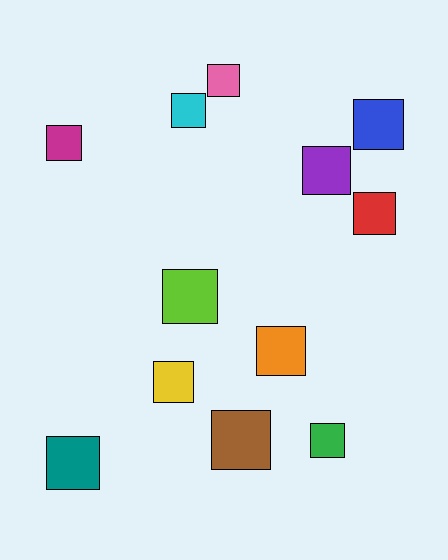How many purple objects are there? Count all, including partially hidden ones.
There is 1 purple object.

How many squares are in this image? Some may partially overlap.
There are 12 squares.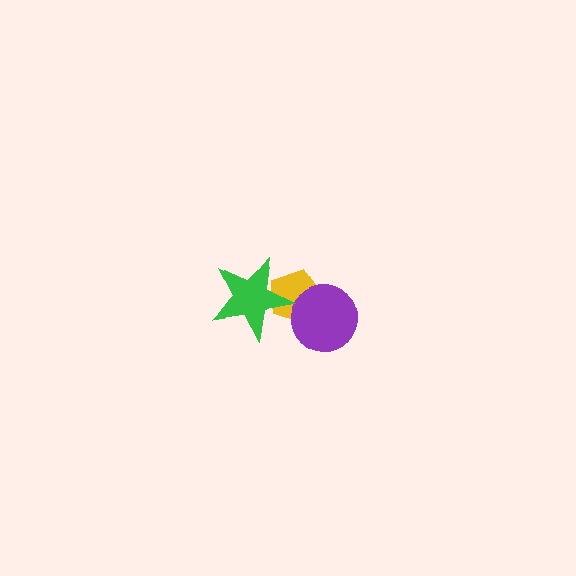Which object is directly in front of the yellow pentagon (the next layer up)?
The purple circle is directly in front of the yellow pentagon.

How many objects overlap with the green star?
1 object overlaps with the green star.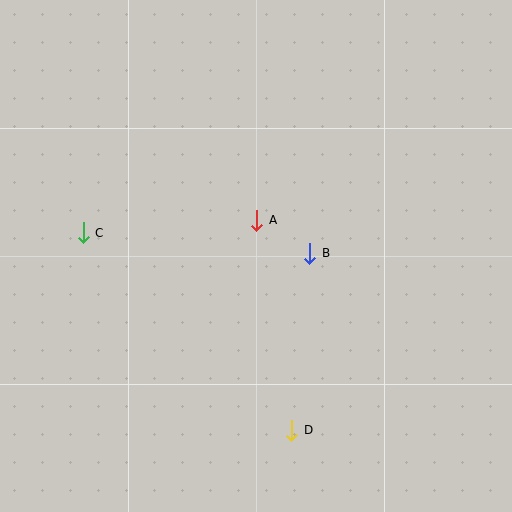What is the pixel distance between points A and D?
The distance between A and D is 213 pixels.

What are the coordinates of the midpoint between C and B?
The midpoint between C and B is at (197, 243).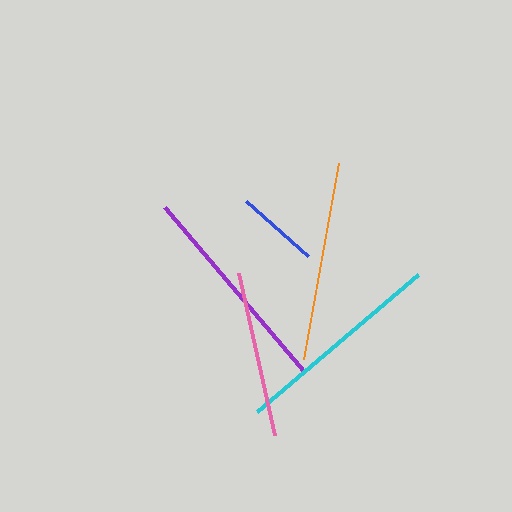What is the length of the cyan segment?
The cyan segment is approximately 211 pixels long.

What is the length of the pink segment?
The pink segment is approximately 166 pixels long.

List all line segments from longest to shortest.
From longest to shortest: purple, cyan, orange, pink, blue.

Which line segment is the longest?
The purple line is the longest at approximately 216 pixels.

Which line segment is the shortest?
The blue line is the shortest at approximately 83 pixels.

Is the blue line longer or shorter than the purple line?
The purple line is longer than the blue line.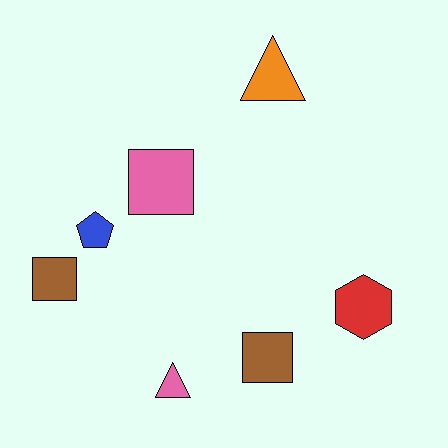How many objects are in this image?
There are 7 objects.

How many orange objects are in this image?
There is 1 orange object.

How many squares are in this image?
There are 3 squares.